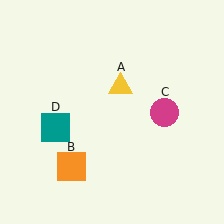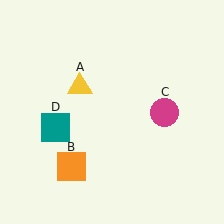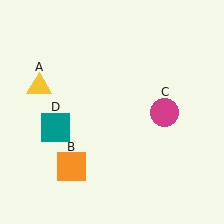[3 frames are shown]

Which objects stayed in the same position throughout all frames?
Orange square (object B) and magenta circle (object C) and teal square (object D) remained stationary.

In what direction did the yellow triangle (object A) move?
The yellow triangle (object A) moved left.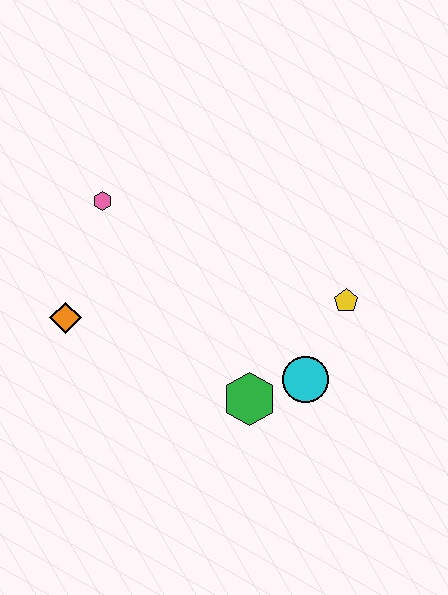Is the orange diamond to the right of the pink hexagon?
No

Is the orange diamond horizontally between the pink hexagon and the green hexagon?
No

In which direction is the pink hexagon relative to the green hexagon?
The pink hexagon is above the green hexagon.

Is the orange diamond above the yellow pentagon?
No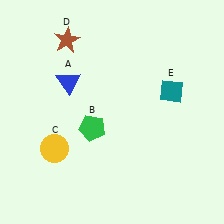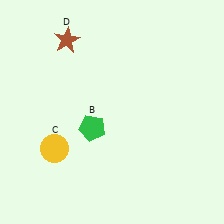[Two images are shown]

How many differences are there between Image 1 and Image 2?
There are 2 differences between the two images.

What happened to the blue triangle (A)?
The blue triangle (A) was removed in Image 2. It was in the top-left area of Image 1.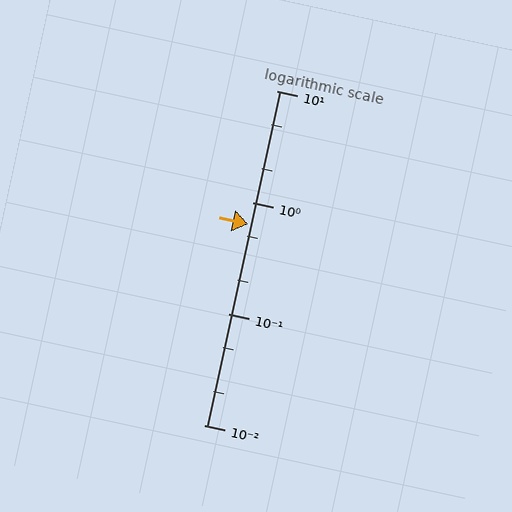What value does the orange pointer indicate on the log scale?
The pointer indicates approximately 0.63.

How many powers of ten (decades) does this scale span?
The scale spans 3 decades, from 0.01 to 10.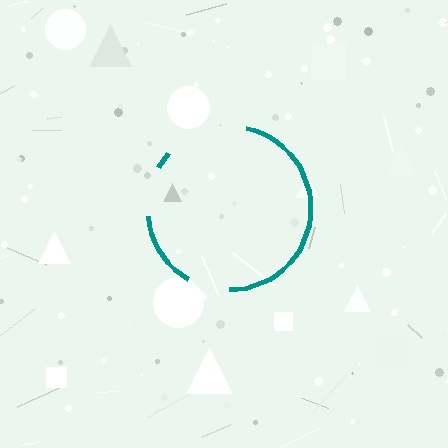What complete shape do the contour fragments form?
The contour fragments form a circle.